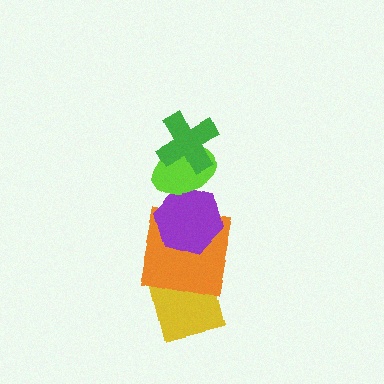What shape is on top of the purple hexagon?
The lime ellipse is on top of the purple hexagon.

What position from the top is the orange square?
The orange square is 4th from the top.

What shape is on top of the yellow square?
The orange square is on top of the yellow square.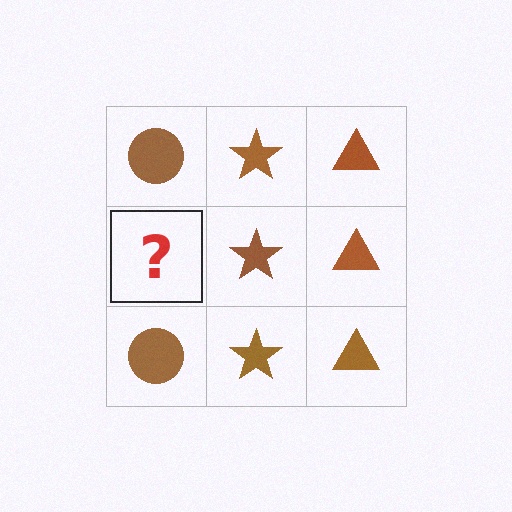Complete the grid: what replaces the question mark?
The question mark should be replaced with a brown circle.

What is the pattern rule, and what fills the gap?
The rule is that each column has a consistent shape. The gap should be filled with a brown circle.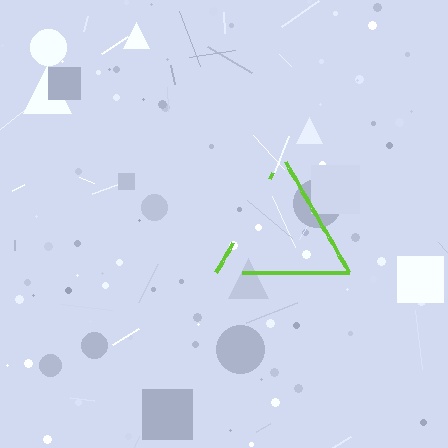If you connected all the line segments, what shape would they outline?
They would outline a triangle.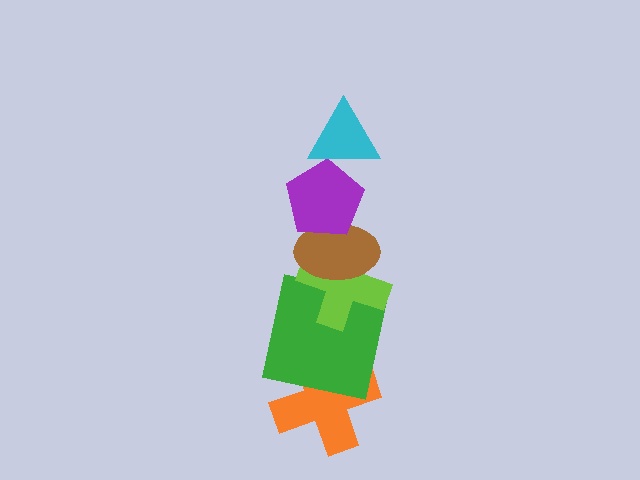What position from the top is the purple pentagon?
The purple pentagon is 2nd from the top.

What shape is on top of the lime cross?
The brown ellipse is on top of the lime cross.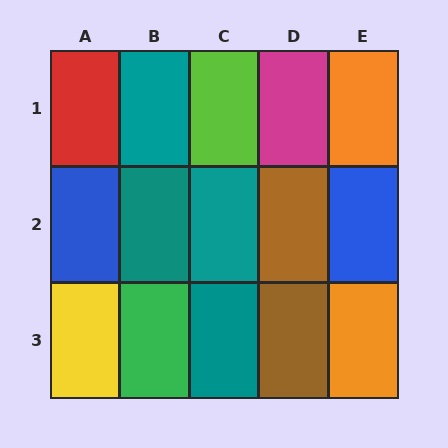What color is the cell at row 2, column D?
Brown.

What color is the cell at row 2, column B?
Teal.